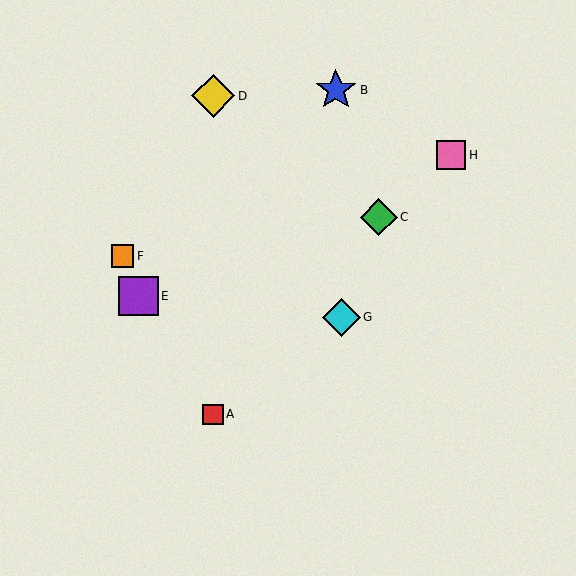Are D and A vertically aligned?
Yes, both are at x≈213.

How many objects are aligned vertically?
2 objects (A, D) are aligned vertically.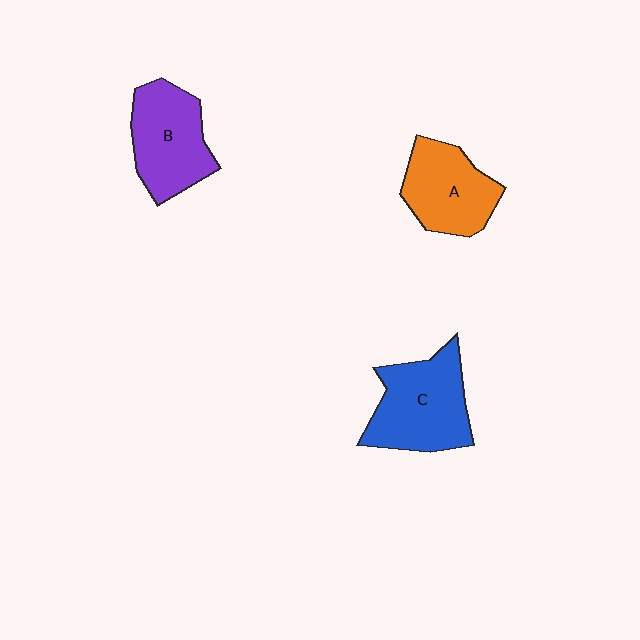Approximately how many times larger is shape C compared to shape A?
Approximately 1.2 times.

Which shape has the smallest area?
Shape A (orange).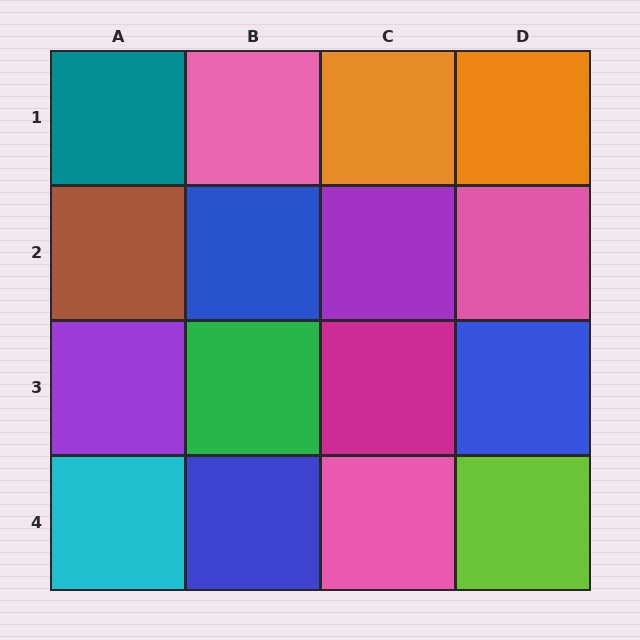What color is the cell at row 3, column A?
Purple.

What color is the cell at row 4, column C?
Pink.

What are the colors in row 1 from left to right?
Teal, pink, orange, orange.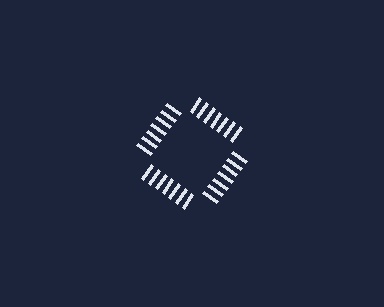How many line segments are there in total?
28 — 7 along each of the 4 edges.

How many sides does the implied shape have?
4 sides — the line-ends trace a square.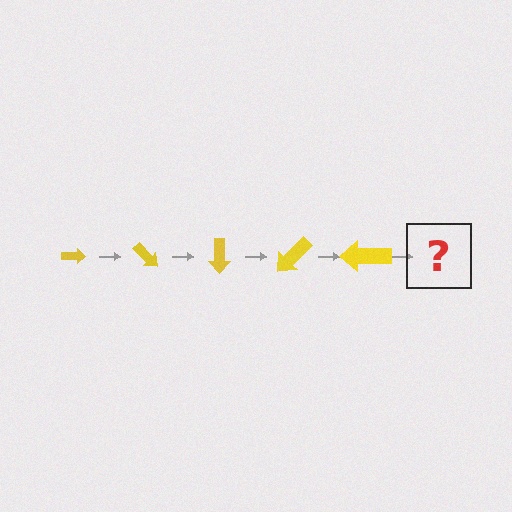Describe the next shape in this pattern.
It should be an arrow, larger than the previous one and rotated 225 degrees from the start.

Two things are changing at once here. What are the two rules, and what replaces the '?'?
The two rules are that the arrow grows larger each step and it rotates 45 degrees each step. The '?' should be an arrow, larger than the previous one and rotated 225 degrees from the start.